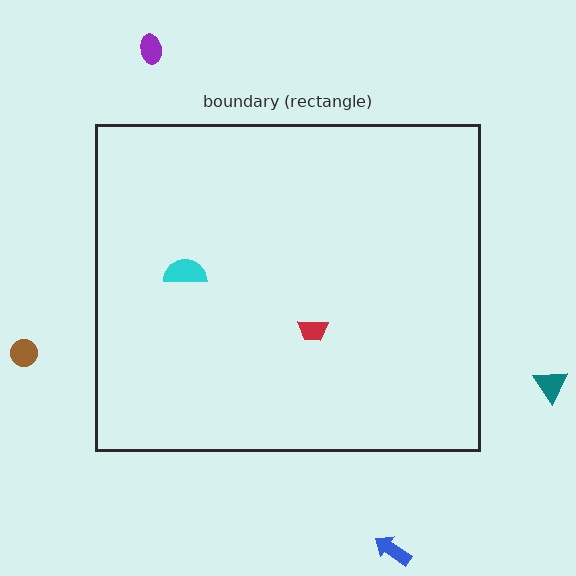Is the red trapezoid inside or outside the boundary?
Inside.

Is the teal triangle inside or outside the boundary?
Outside.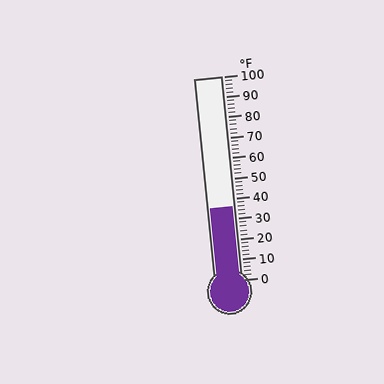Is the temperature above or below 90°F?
The temperature is below 90°F.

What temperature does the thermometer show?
The thermometer shows approximately 36°F.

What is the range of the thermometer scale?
The thermometer scale ranges from 0°F to 100°F.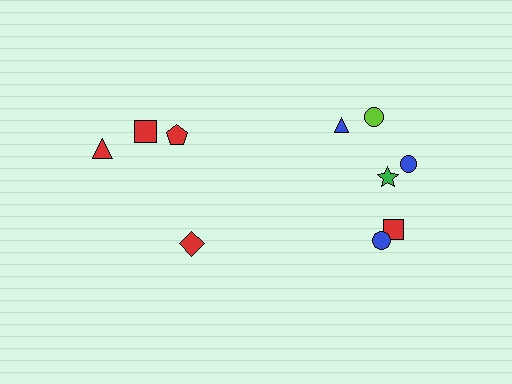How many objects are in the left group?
There are 4 objects.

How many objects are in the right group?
There are 6 objects.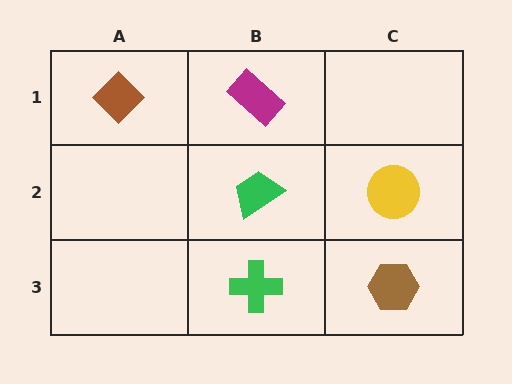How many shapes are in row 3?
2 shapes.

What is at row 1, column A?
A brown diamond.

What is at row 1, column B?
A magenta rectangle.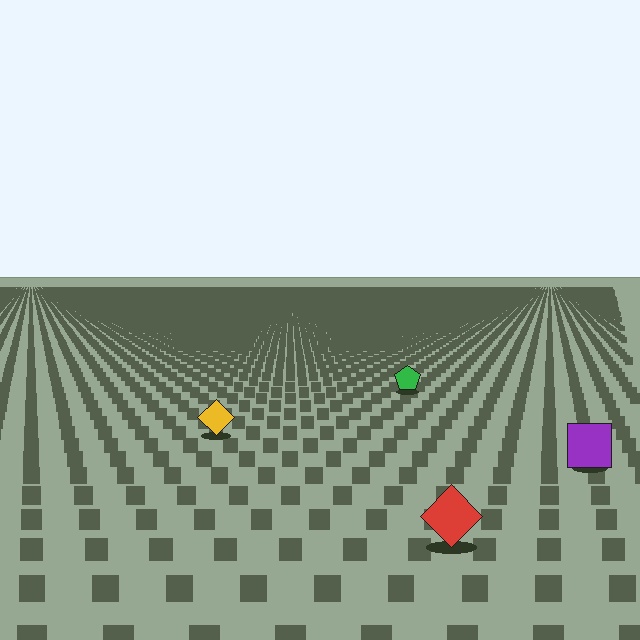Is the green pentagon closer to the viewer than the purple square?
No. The purple square is closer — you can tell from the texture gradient: the ground texture is coarser near it.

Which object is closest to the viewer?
The red diamond is closest. The texture marks near it are larger and more spread out.